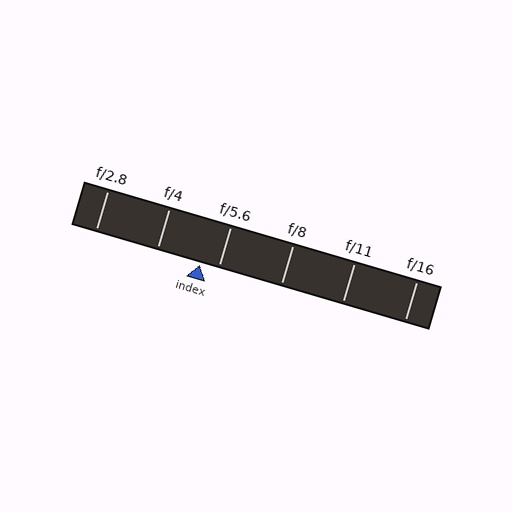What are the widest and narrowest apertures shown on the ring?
The widest aperture shown is f/2.8 and the narrowest is f/16.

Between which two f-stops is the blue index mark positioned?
The index mark is between f/4 and f/5.6.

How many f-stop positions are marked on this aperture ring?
There are 6 f-stop positions marked.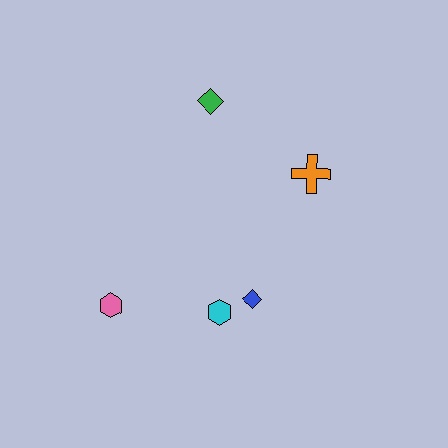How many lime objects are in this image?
There are no lime objects.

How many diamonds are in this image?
There are 2 diamonds.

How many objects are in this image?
There are 5 objects.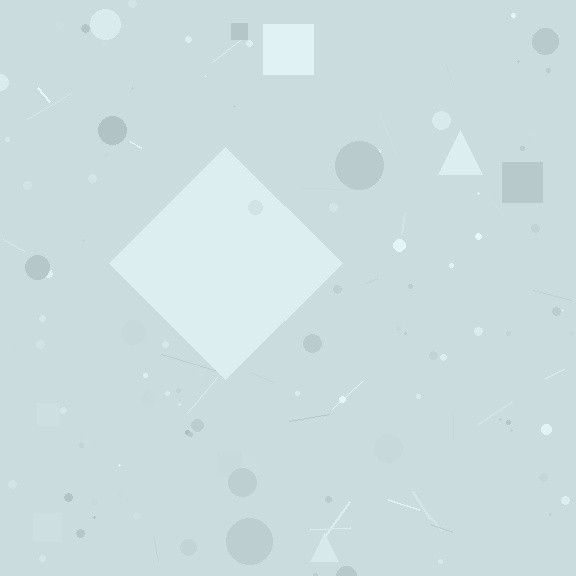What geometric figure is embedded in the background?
A diamond is embedded in the background.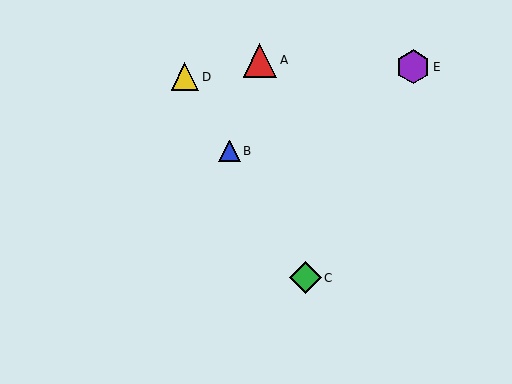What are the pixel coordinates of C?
Object C is at (305, 278).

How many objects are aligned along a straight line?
3 objects (B, C, D) are aligned along a straight line.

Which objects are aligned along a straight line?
Objects B, C, D are aligned along a straight line.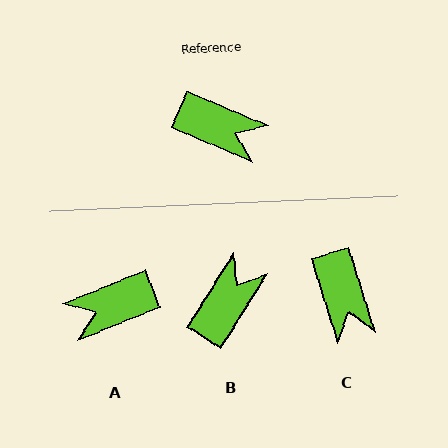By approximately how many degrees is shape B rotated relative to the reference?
Approximately 82 degrees counter-clockwise.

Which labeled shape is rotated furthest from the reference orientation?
A, about 134 degrees away.